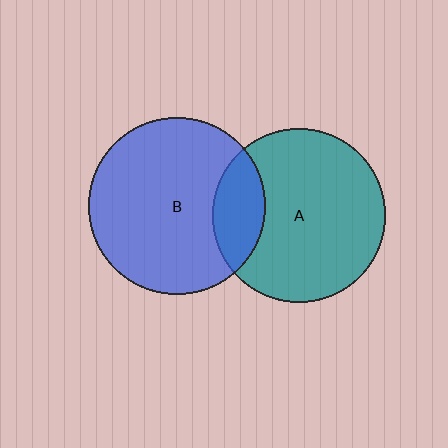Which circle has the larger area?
Circle B (blue).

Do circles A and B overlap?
Yes.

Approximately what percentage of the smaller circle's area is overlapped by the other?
Approximately 20%.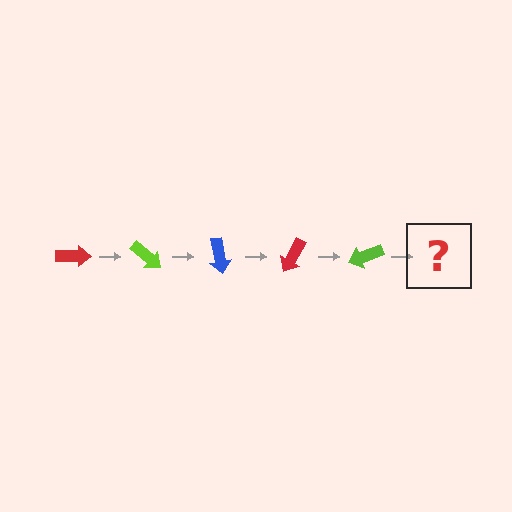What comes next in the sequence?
The next element should be a blue arrow, rotated 200 degrees from the start.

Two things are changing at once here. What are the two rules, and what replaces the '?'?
The two rules are that it rotates 40 degrees each step and the color cycles through red, lime, and blue. The '?' should be a blue arrow, rotated 200 degrees from the start.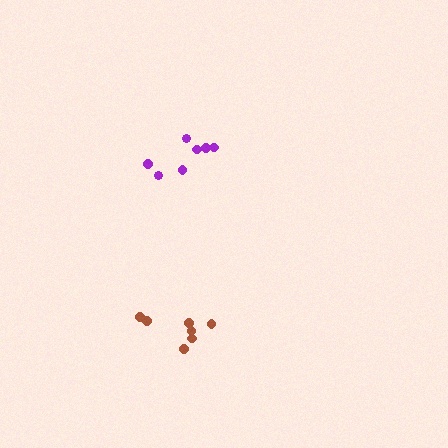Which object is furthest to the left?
The brown cluster is leftmost.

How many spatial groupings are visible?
There are 2 spatial groupings.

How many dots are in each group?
Group 1: 7 dots, Group 2: 7 dots (14 total).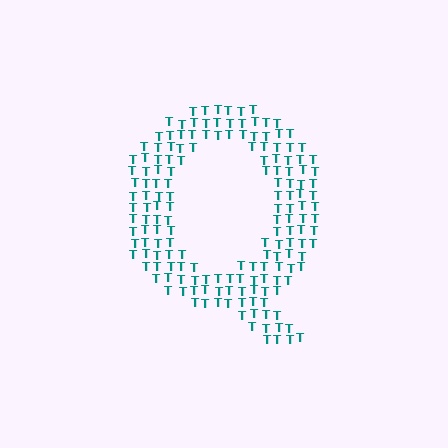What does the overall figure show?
The overall figure shows the letter Q.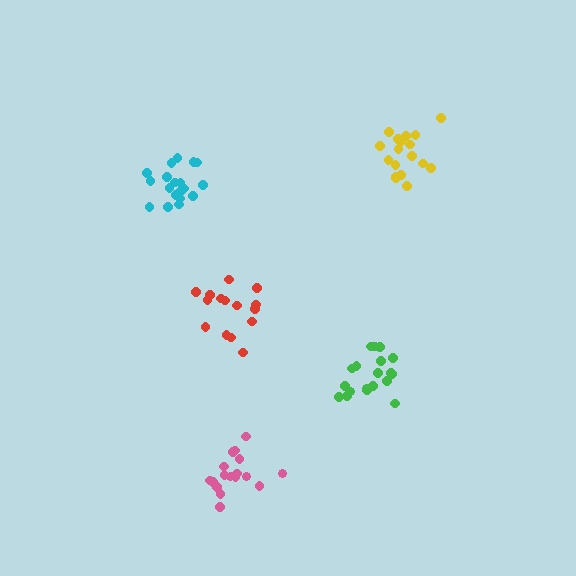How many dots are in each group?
Group 1: 19 dots, Group 2: 18 dots, Group 3: 19 dots, Group 4: 17 dots, Group 5: 15 dots (88 total).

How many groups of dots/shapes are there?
There are 5 groups.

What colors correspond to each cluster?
The clusters are colored: green, yellow, cyan, pink, red.